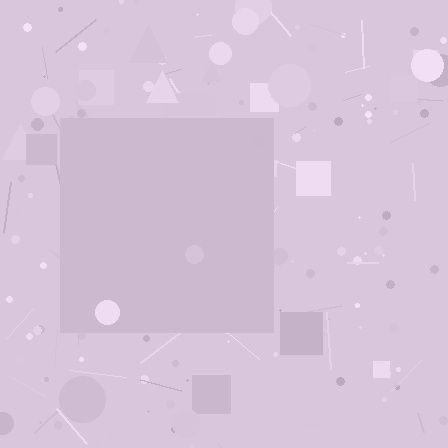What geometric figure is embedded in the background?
A square is embedded in the background.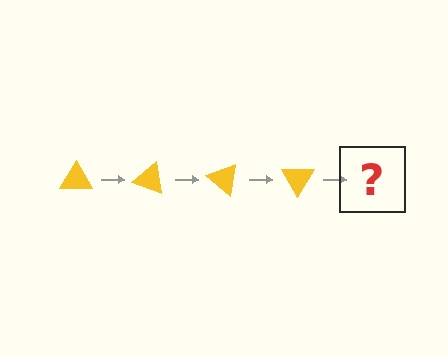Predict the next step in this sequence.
The next step is a yellow triangle rotated 80 degrees.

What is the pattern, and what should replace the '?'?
The pattern is that the triangle rotates 20 degrees each step. The '?' should be a yellow triangle rotated 80 degrees.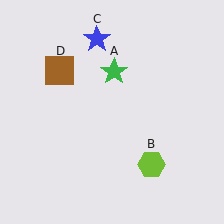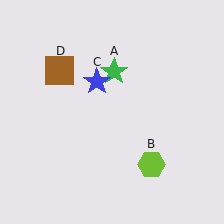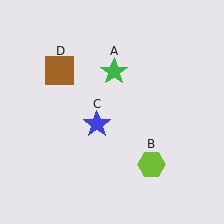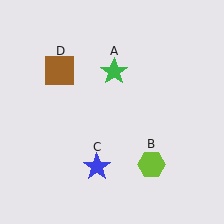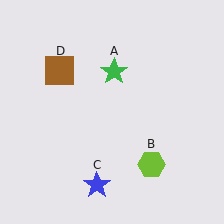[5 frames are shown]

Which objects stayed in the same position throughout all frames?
Green star (object A) and lime hexagon (object B) and brown square (object D) remained stationary.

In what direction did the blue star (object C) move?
The blue star (object C) moved down.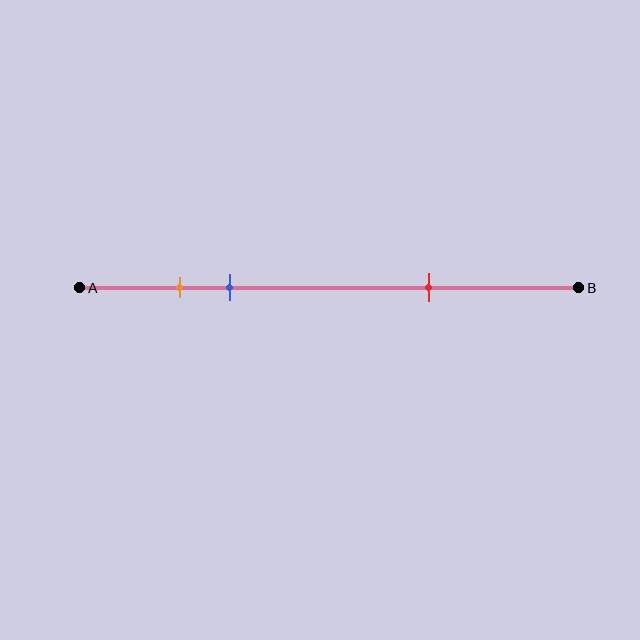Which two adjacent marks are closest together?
The orange and blue marks are the closest adjacent pair.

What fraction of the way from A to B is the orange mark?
The orange mark is approximately 20% (0.2) of the way from A to B.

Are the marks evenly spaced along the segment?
No, the marks are not evenly spaced.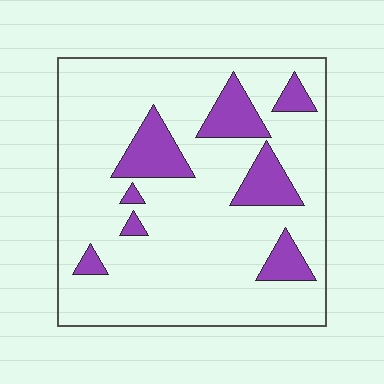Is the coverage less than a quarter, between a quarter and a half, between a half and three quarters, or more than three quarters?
Less than a quarter.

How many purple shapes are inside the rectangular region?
8.